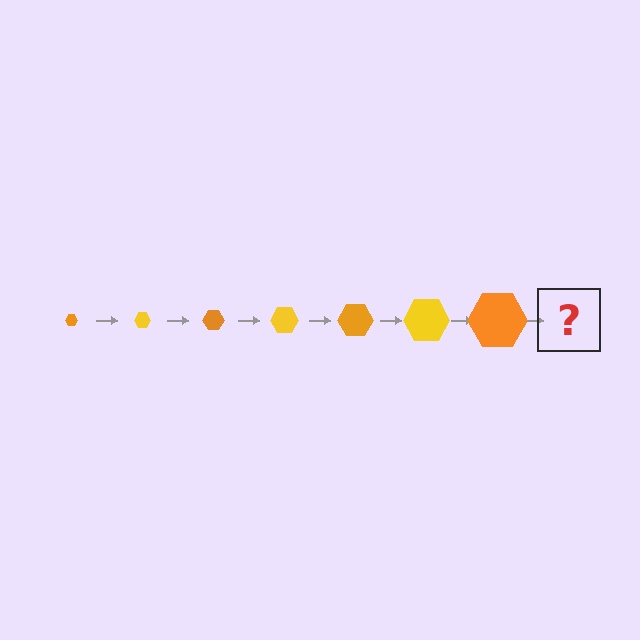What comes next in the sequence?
The next element should be a yellow hexagon, larger than the previous one.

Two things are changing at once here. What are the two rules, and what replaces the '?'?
The two rules are that the hexagon grows larger each step and the color cycles through orange and yellow. The '?' should be a yellow hexagon, larger than the previous one.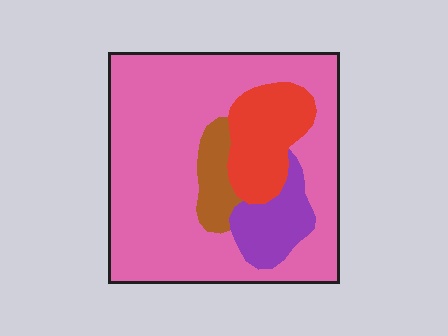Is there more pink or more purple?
Pink.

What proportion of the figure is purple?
Purple covers around 10% of the figure.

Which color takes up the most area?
Pink, at roughly 70%.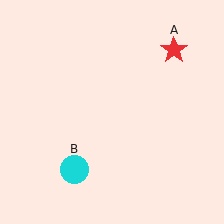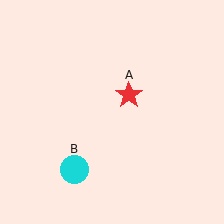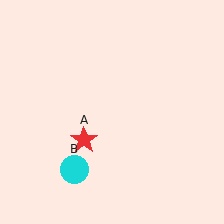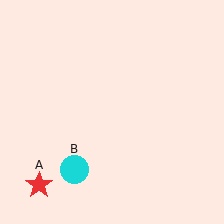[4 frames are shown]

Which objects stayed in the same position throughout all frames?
Cyan circle (object B) remained stationary.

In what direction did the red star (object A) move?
The red star (object A) moved down and to the left.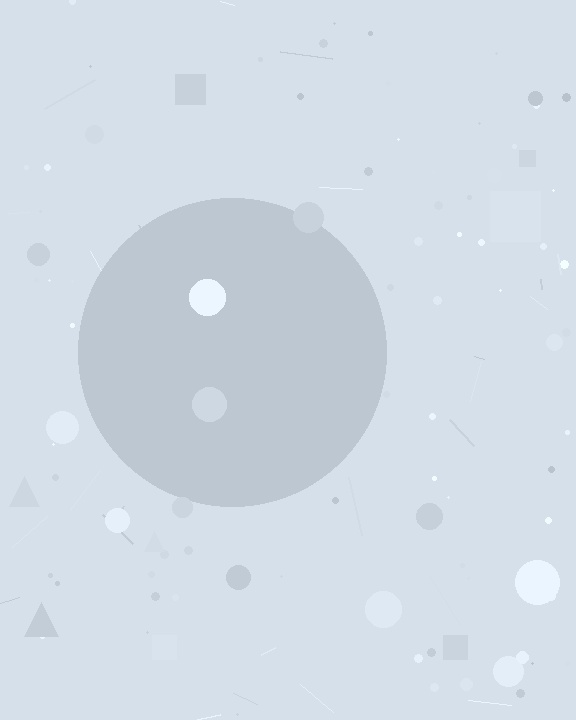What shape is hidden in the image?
A circle is hidden in the image.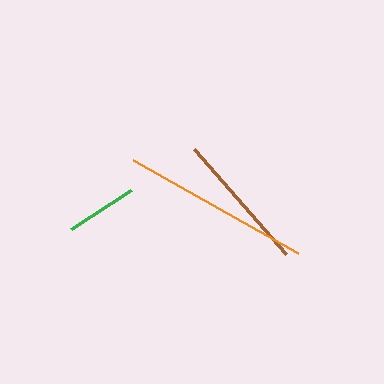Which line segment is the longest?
The orange line is the longest at approximately 189 pixels.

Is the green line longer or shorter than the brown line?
The brown line is longer than the green line.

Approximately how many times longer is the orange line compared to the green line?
The orange line is approximately 2.6 times the length of the green line.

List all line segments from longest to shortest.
From longest to shortest: orange, brown, green.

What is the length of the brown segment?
The brown segment is approximately 139 pixels long.